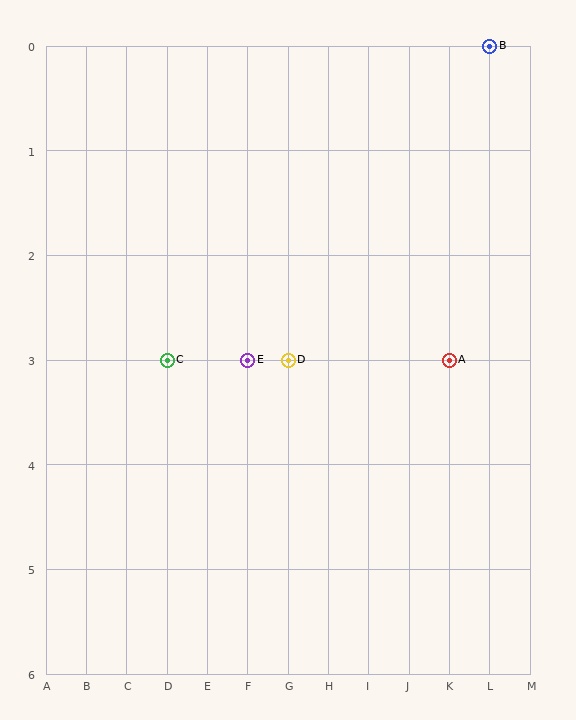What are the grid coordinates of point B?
Point B is at grid coordinates (L, 0).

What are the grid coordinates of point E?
Point E is at grid coordinates (F, 3).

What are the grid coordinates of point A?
Point A is at grid coordinates (K, 3).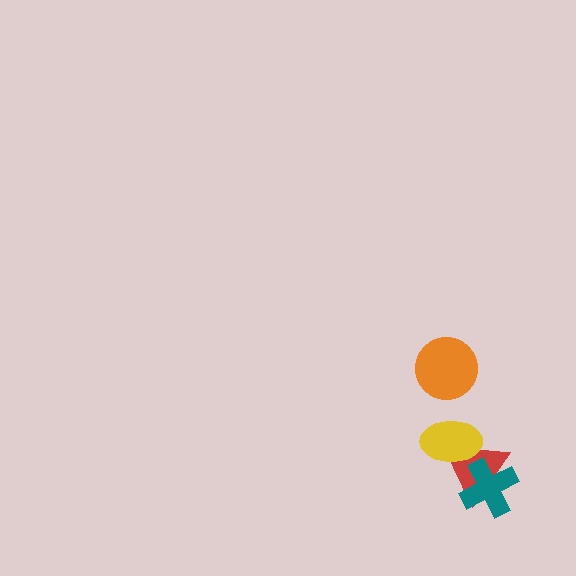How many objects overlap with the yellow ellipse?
1 object overlaps with the yellow ellipse.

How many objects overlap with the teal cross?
1 object overlaps with the teal cross.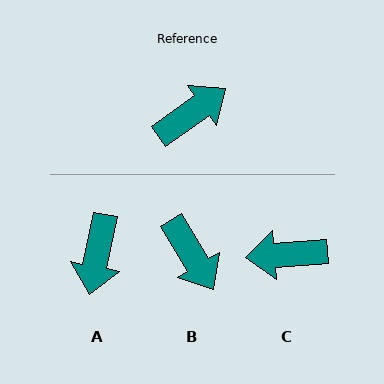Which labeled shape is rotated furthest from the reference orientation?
C, about 149 degrees away.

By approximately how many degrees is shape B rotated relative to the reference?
Approximately 94 degrees clockwise.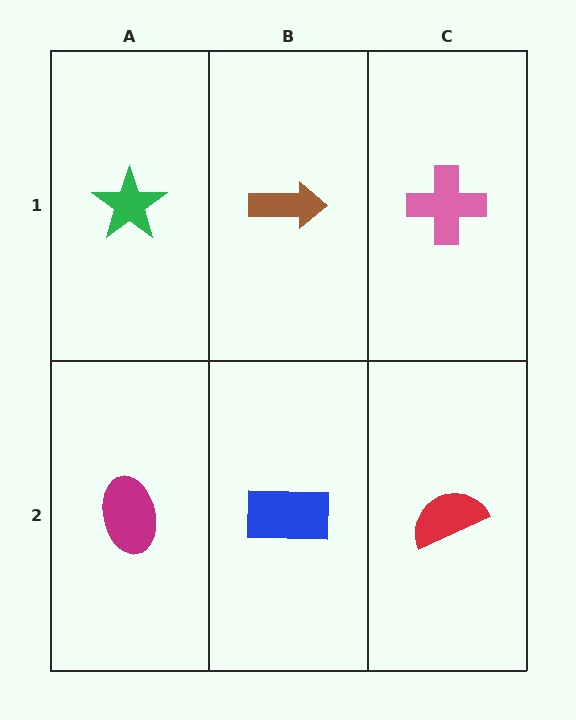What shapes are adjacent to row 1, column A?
A magenta ellipse (row 2, column A), a brown arrow (row 1, column B).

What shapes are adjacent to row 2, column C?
A pink cross (row 1, column C), a blue rectangle (row 2, column B).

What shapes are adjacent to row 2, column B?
A brown arrow (row 1, column B), a magenta ellipse (row 2, column A), a red semicircle (row 2, column C).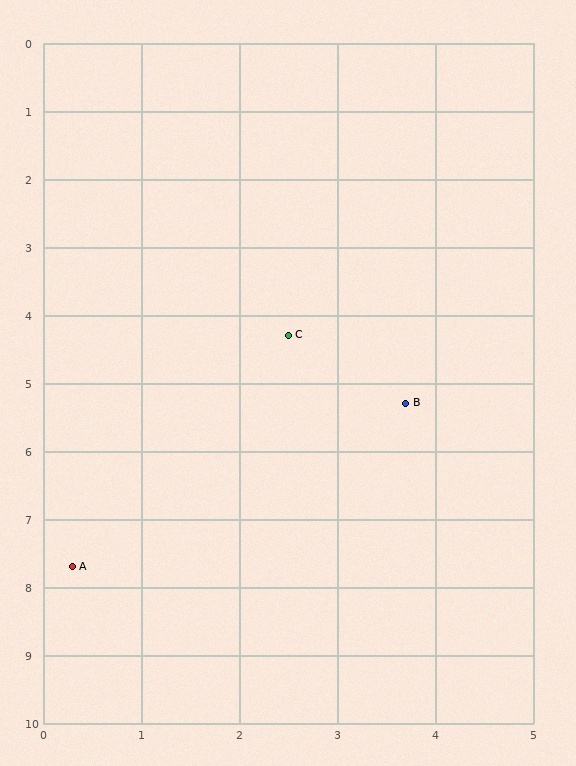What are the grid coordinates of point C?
Point C is at approximately (2.5, 4.3).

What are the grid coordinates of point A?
Point A is at approximately (0.3, 7.7).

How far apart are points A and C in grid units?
Points A and C are about 4.0 grid units apart.